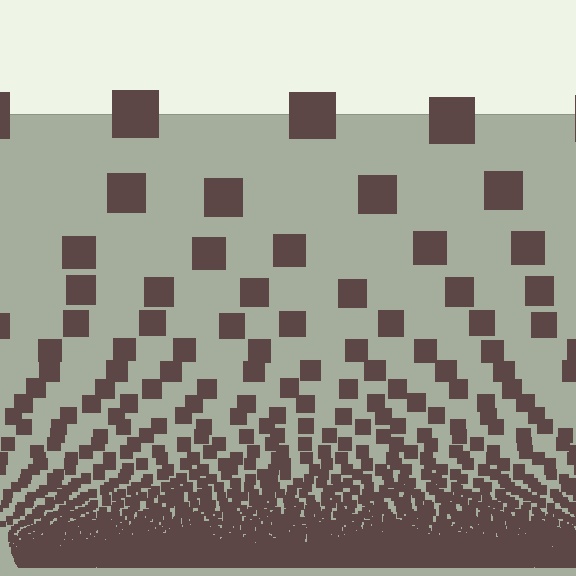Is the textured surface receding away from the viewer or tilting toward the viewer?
The surface appears to tilt toward the viewer. Texture elements get larger and sparser toward the top.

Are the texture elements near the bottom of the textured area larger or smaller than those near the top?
Smaller. The gradient is inverted — elements near the bottom are smaller and denser.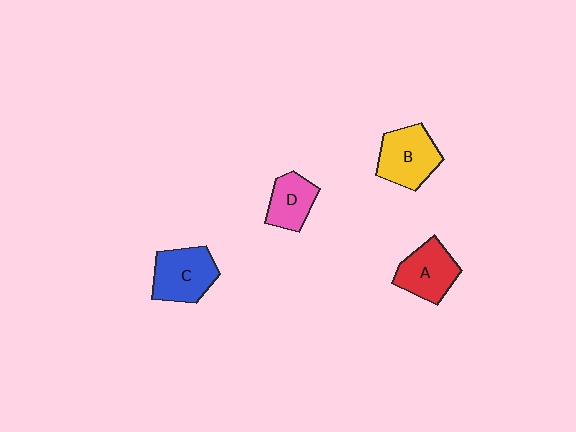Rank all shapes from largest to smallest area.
From largest to smallest: B (yellow), C (blue), A (red), D (pink).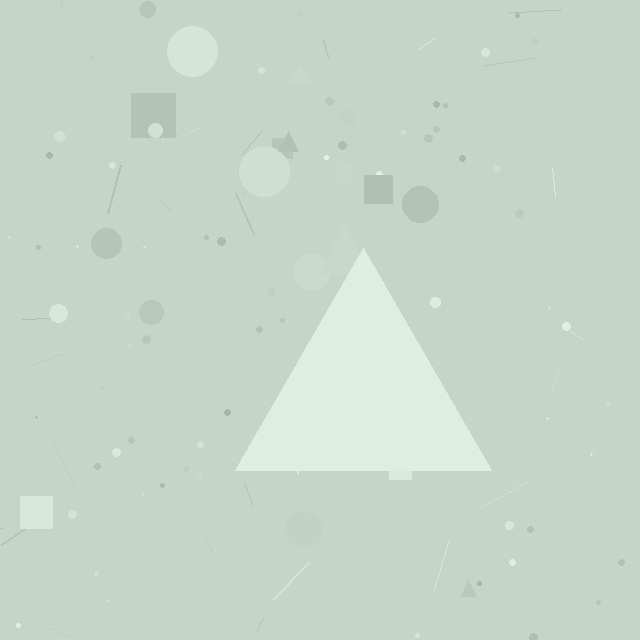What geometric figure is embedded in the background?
A triangle is embedded in the background.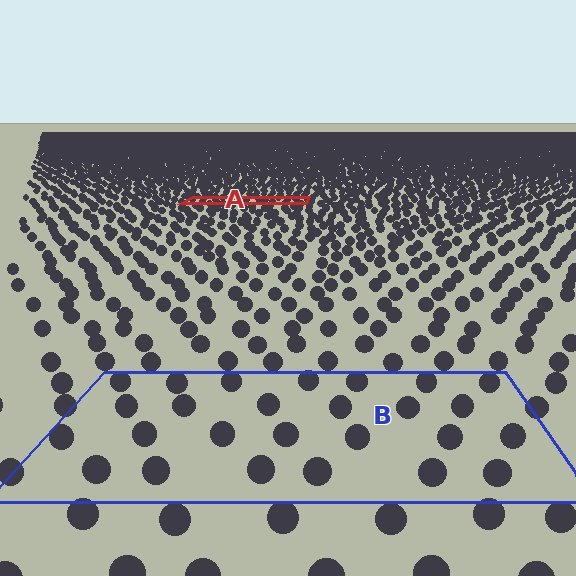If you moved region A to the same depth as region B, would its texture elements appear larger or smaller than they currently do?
They would appear larger. At a closer depth, the same texture elements are projected at a bigger on-screen size.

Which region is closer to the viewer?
Region B is closer. The texture elements there are larger and more spread out.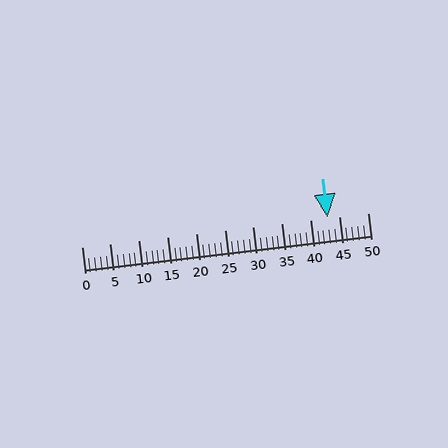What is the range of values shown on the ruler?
The ruler shows values from 0 to 50.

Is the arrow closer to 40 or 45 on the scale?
The arrow is closer to 45.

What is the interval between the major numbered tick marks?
The major tick marks are spaced 5 units apart.